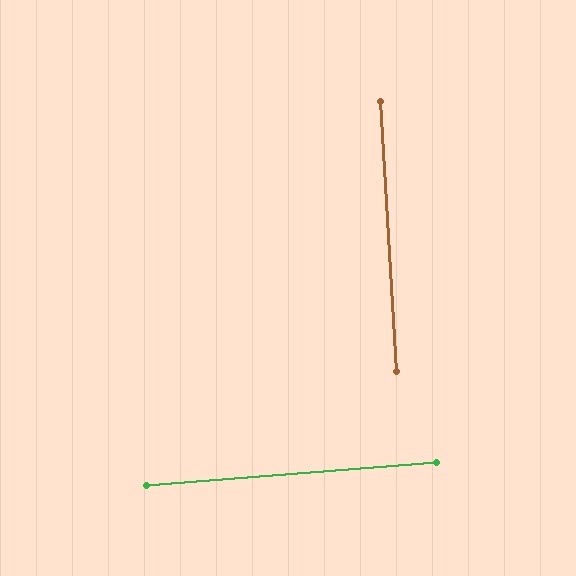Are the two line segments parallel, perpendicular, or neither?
Perpendicular — they meet at approximately 89°.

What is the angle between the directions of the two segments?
Approximately 89 degrees.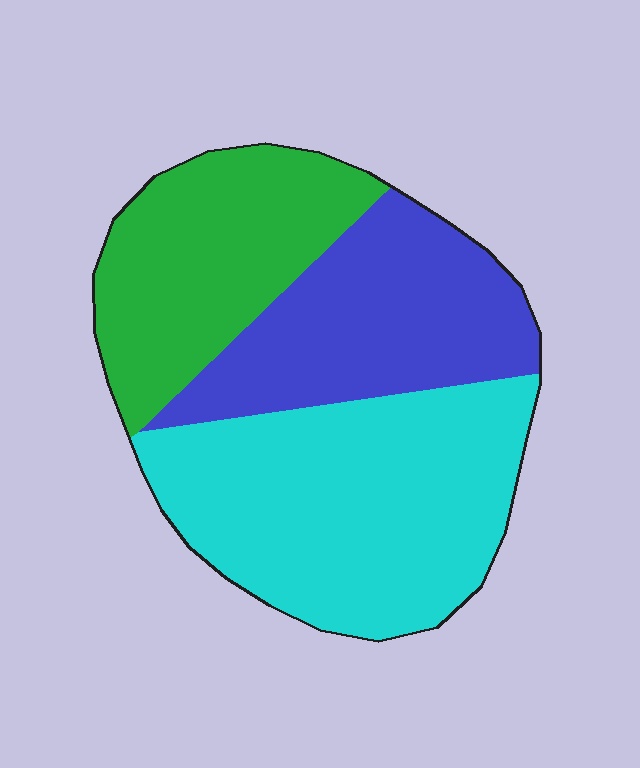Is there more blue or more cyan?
Cyan.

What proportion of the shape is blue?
Blue covers around 30% of the shape.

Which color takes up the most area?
Cyan, at roughly 45%.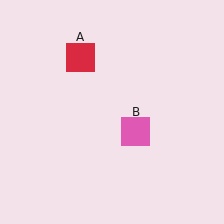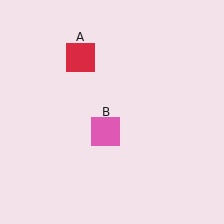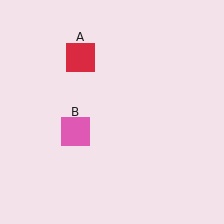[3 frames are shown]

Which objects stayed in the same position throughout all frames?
Red square (object A) remained stationary.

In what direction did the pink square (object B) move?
The pink square (object B) moved left.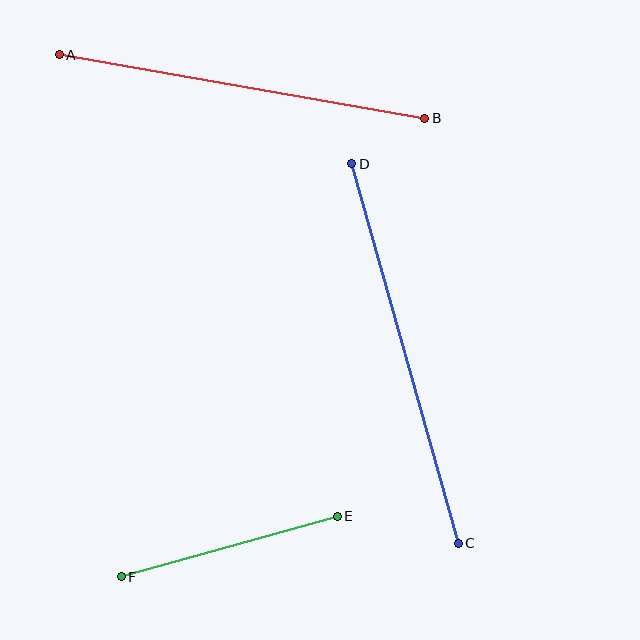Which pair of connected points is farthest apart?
Points C and D are farthest apart.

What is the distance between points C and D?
The distance is approximately 394 pixels.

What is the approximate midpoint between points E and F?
The midpoint is at approximately (229, 547) pixels.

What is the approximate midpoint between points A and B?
The midpoint is at approximately (242, 87) pixels.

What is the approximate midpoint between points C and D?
The midpoint is at approximately (405, 354) pixels.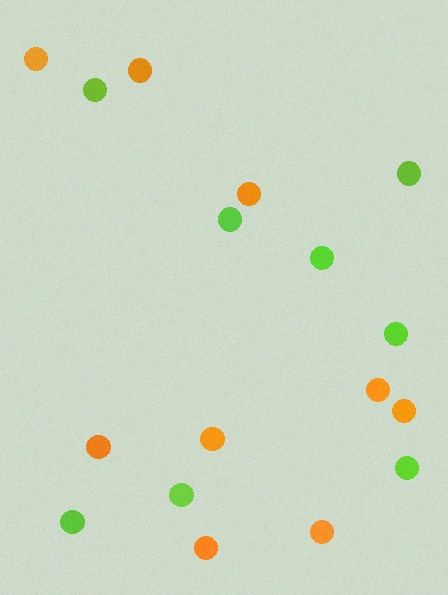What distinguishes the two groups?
There are 2 groups: one group of lime circles (8) and one group of orange circles (9).